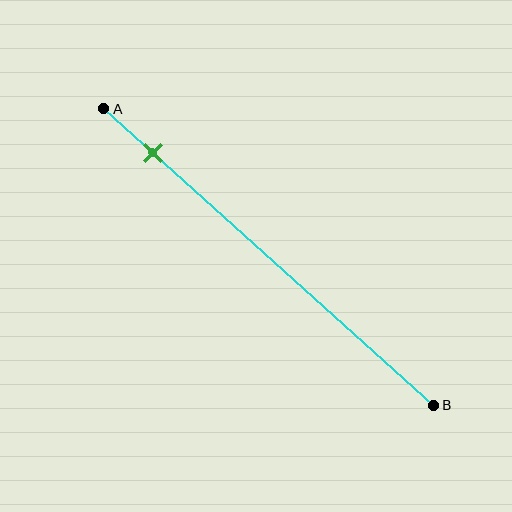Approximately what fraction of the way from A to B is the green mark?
The green mark is approximately 15% of the way from A to B.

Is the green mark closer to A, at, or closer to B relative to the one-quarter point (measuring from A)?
The green mark is closer to point A than the one-quarter point of segment AB.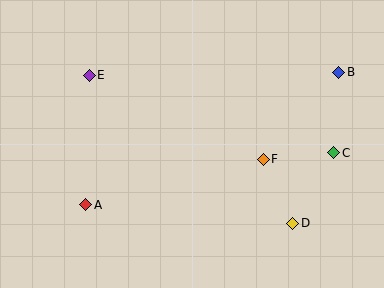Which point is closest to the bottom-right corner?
Point D is closest to the bottom-right corner.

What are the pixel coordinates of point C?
Point C is at (334, 153).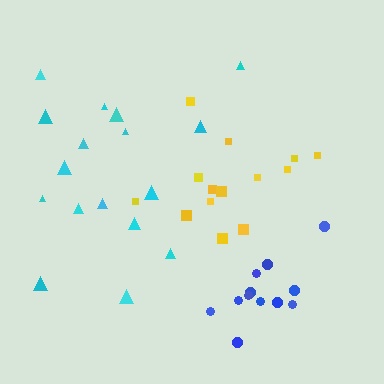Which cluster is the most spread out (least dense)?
Cyan.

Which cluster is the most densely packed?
Blue.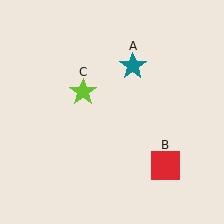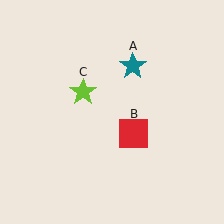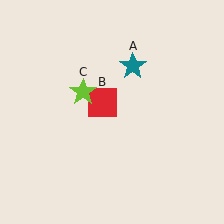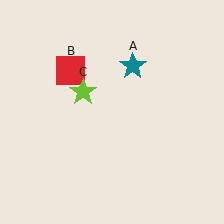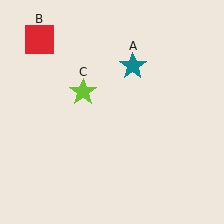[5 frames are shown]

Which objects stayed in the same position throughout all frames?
Teal star (object A) and lime star (object C) remained stationary.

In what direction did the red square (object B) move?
The red square (object B) moved up and to the left.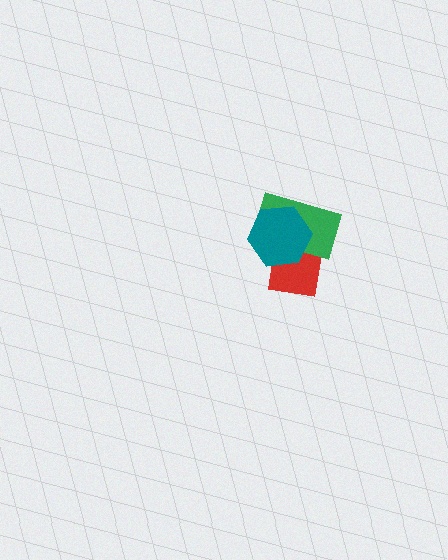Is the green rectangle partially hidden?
Yes, it is partially covered by another shape.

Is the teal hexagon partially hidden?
No, no other shape covers it.